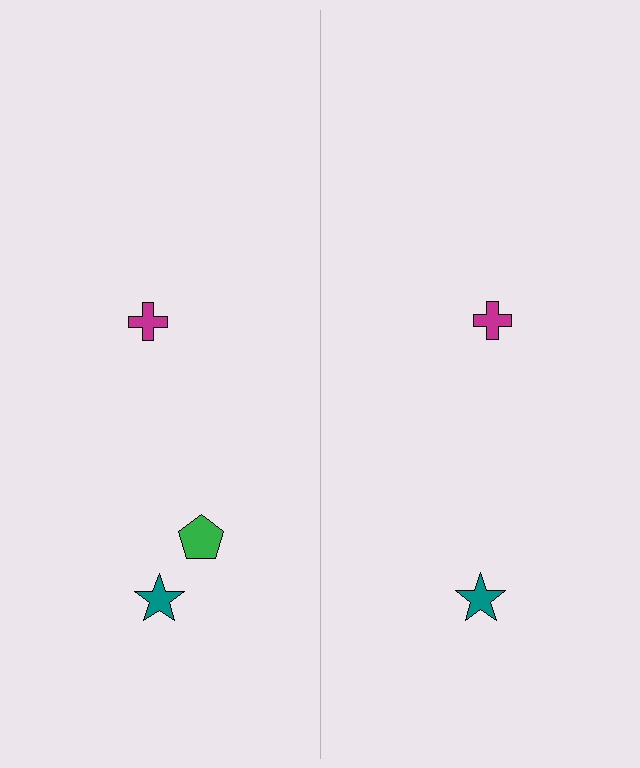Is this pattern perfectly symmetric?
No, the pattern is not perfectly symmetric. A green pentagon is missing from the right side.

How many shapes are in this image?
There are 5 shapes in this image.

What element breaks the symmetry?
A green pentagon is missing from the right side.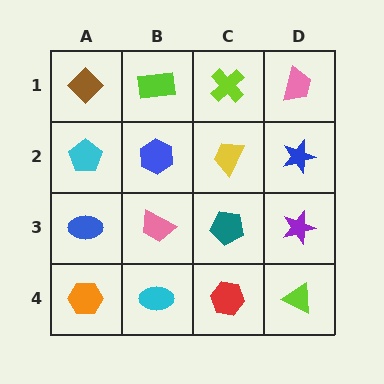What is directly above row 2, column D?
A pink trapezoid.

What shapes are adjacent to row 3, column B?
A blue hexagon (row 2, column B), a cyan ellipse (row 4, column B), a blue ellipse (row 3, column A), a teal pentagon (row 3, column C).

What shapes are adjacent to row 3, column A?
A cyan pentagon (row 2, column A), an orange hexagon (row 4, column A), a pink trapezoid (row 3, column B).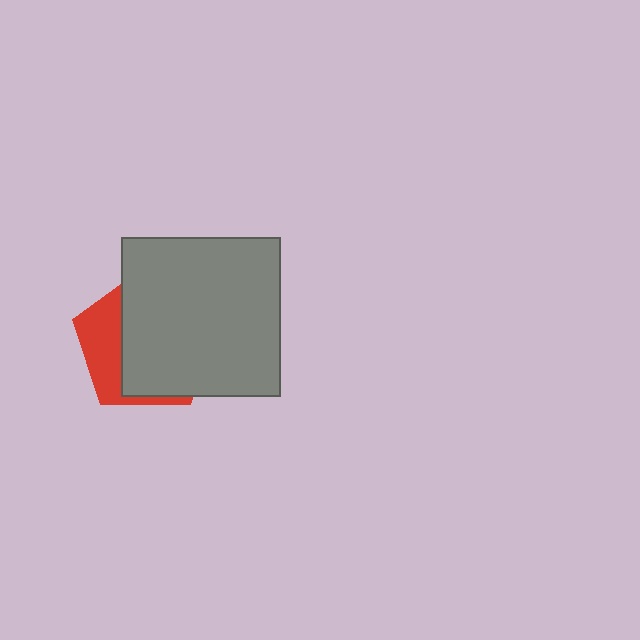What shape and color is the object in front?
The object in front is a gray square.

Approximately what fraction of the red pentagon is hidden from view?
Roughly 68% of the red pentagon is hidden behind the gray square.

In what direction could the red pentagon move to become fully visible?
The red pentagon could move left. That would shift it out from behind the gray square entirely.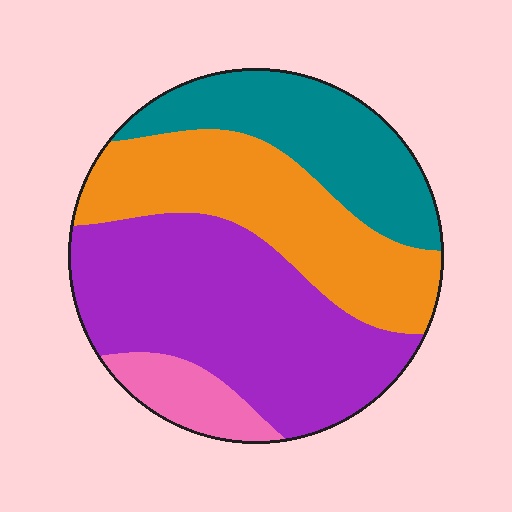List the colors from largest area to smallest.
From largest to smallest: purple, orange, teal, pink.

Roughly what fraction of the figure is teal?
Teal takes up about one fifth (1/5) of the figure.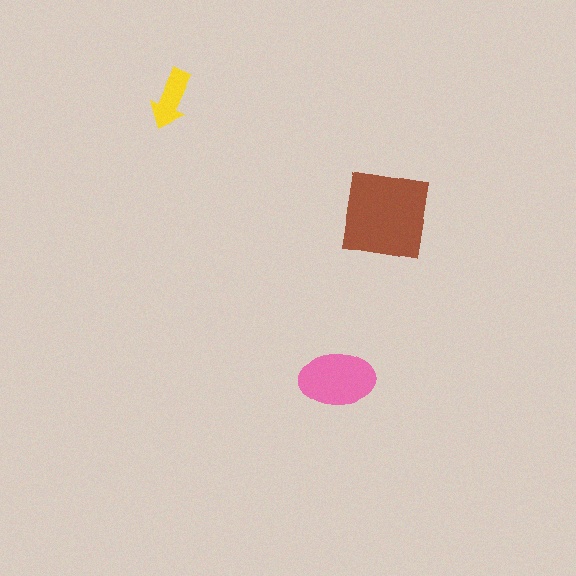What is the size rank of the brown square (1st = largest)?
1st.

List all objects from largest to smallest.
The brown square, the pink ellipse, the yellow arrow.